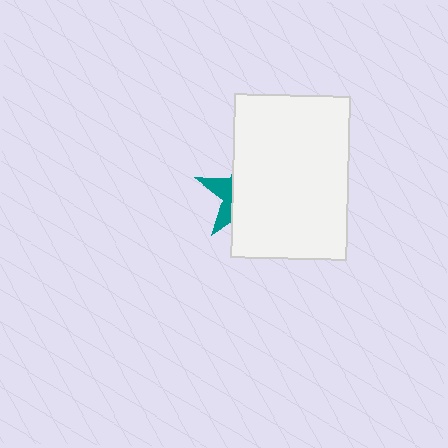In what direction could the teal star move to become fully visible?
The teal star could move left. That would shift it out from behind the white rectangle entirely.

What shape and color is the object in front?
The object in front is a white rectangle.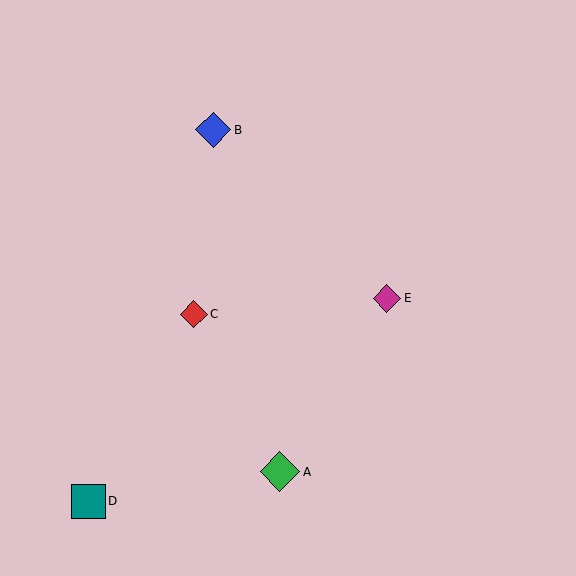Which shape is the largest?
The green diamond (labeled A) is the largest.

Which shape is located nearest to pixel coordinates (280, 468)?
The green diamond (labeled A) at (280, 472) is nearest to that location.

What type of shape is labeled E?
Shape E is a magenta diamond.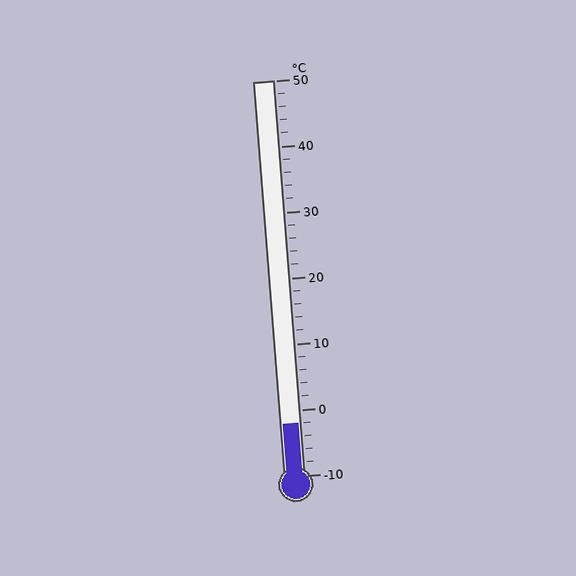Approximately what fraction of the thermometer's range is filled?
The thermometer is filled to approximately 15% of its range.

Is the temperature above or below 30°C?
The temperature is below 30°C.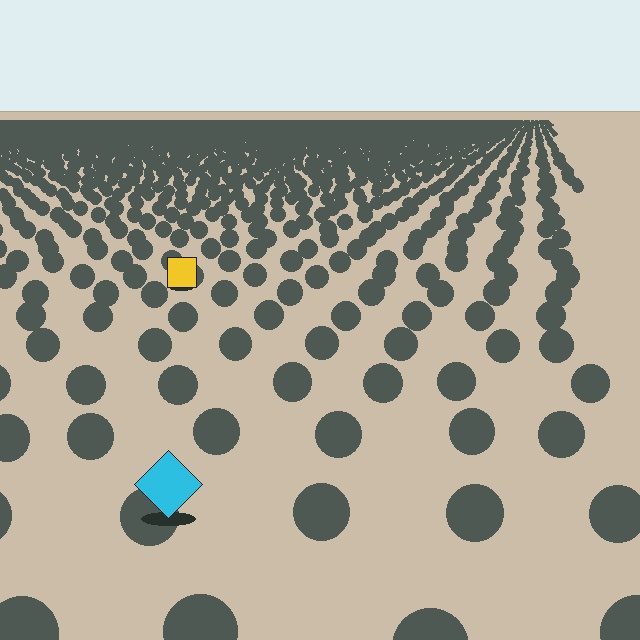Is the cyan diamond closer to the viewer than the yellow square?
Yes. The cyan diamond is closer — you can tell from the texture gradient: the ground texture is coarser near it.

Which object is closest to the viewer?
The cyan diamond is closest. The texture marks near it are larger and more spread out.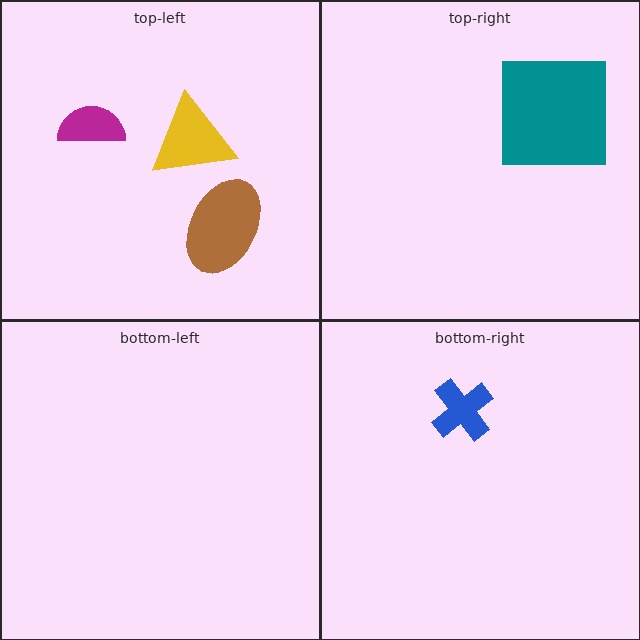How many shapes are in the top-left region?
3.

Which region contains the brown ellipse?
The top-left region.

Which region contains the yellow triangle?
The top-left region.